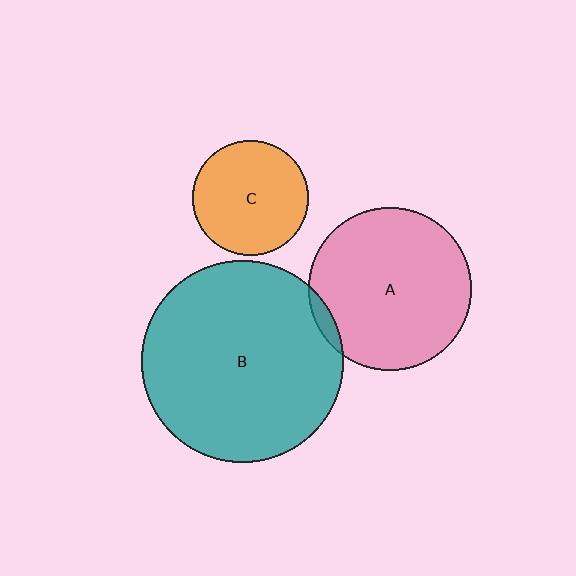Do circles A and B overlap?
Yes.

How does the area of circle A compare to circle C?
Approximately 2.0 times.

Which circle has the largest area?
Circle B (teal).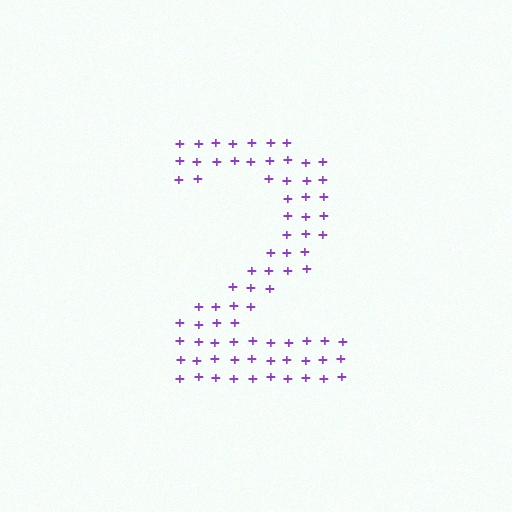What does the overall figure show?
The overall figure shows the digit 2.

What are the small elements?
The small elements are plus signs.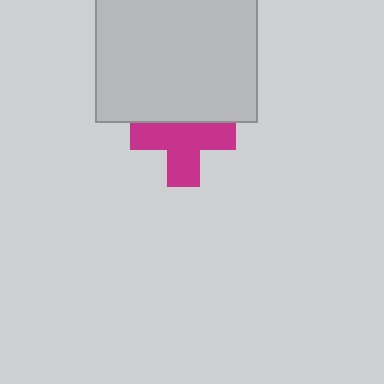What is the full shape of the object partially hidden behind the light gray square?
The partially hidden object is a magenta cross.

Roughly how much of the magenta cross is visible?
Most of it is visible (roughly 69%).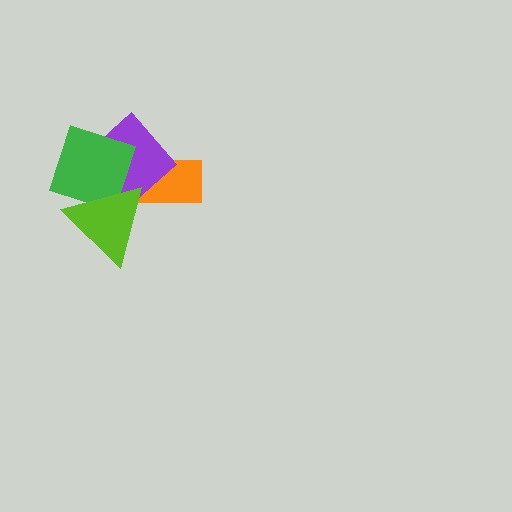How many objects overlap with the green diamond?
2 objects overlap with the green diamond.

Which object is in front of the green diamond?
The lime triangle is in front of the green diamond.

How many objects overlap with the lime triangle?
3 objects overlap with the lime triangle.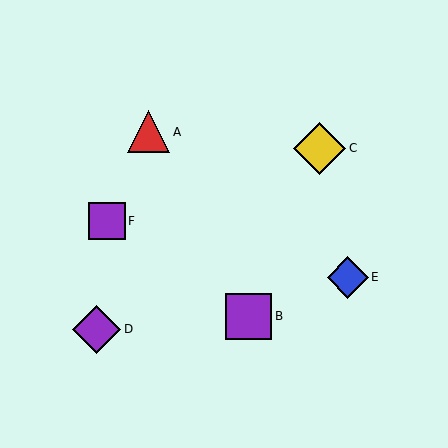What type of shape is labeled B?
Shape B is a purple square.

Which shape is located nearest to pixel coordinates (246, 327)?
The purple square (labeled B) at (249, 316) is nearest to that location.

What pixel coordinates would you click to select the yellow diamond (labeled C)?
Click at (320, 148) to select the yellow diamond C.